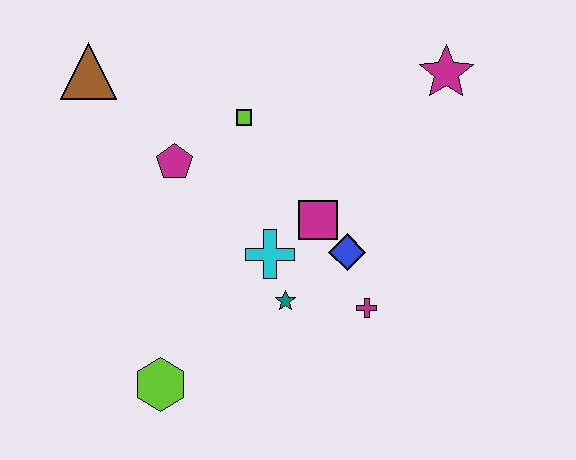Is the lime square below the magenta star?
Yes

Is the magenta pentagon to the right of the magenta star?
No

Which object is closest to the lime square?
The magenta pentagon is closest to the lime square.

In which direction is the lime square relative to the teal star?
The lime square is above the teal star.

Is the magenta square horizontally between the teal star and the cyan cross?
No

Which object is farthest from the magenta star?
The lime hexagon is farthest from the magenta star.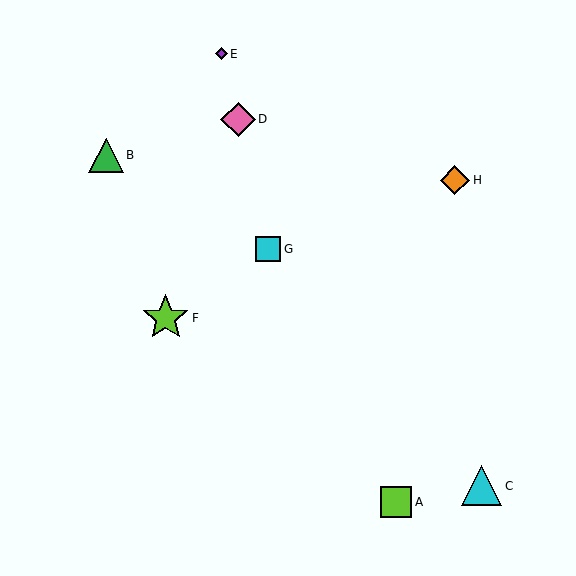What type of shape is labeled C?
Shape C is a cyan triangle.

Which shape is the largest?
The lime star (labeled F) is the largest.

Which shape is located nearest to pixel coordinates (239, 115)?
The pink diamond (labeled D) at (238, 119) is nearest to that location.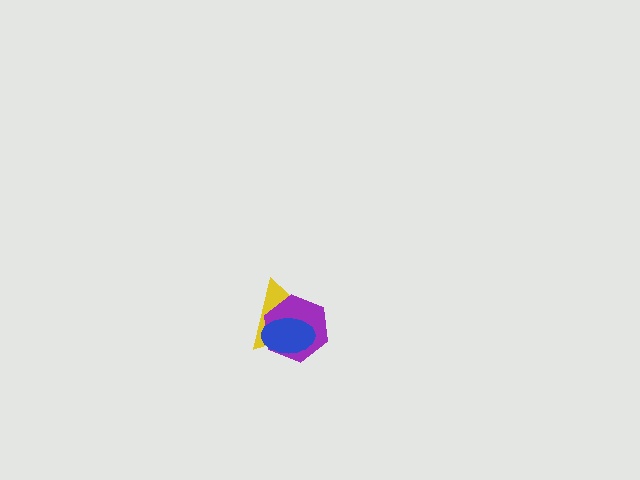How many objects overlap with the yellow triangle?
2 objects overlap with the yellow triangle.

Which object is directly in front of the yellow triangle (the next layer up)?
The purple hexagon is directly in front of the yellow triangle.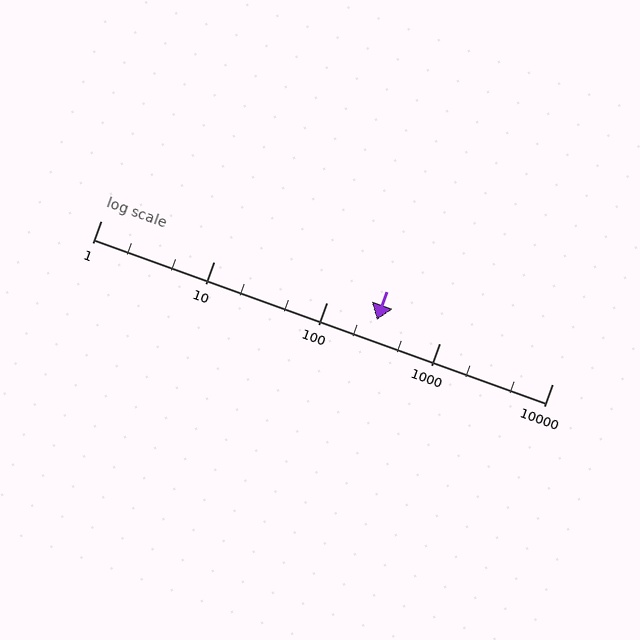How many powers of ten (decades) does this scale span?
The scale spans 4 decades, from 1 to 10000.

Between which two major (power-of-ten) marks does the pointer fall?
The pointer is between 100 and 1000.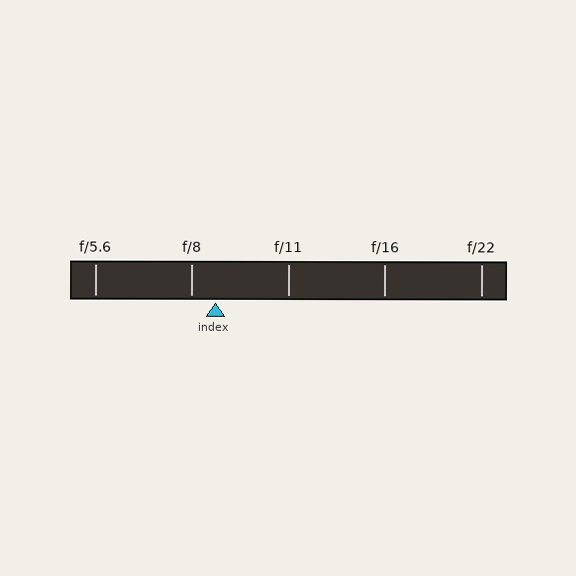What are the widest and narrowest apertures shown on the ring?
The widest aperture shown is f/5.6 and the narrowest is f/22.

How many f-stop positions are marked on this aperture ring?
There are 5 f-stop positions marked.